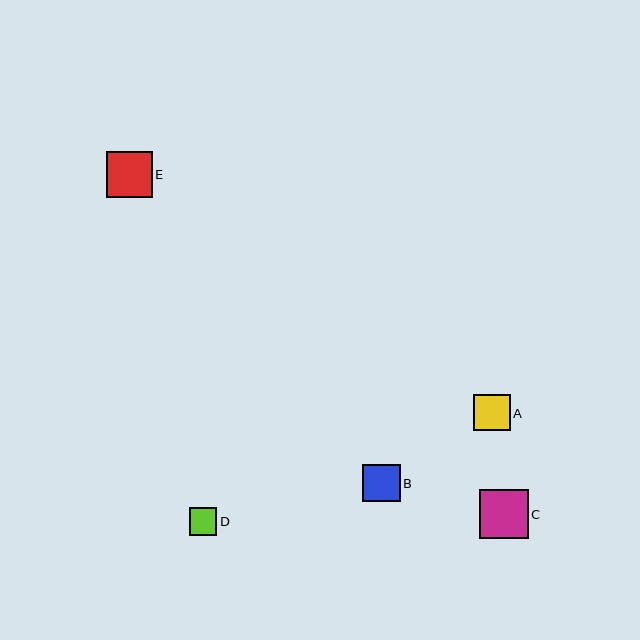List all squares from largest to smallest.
From largest to smallest: C, E, B, A, D.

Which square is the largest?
Square C is the largest with a size of approximately 49 pixels.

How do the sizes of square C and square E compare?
Square C and square E are approximately the same size.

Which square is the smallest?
Square D is the smallest with a size of approximately 28 pixels.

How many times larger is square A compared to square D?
Square A is approximately 1.3 times the size of square D.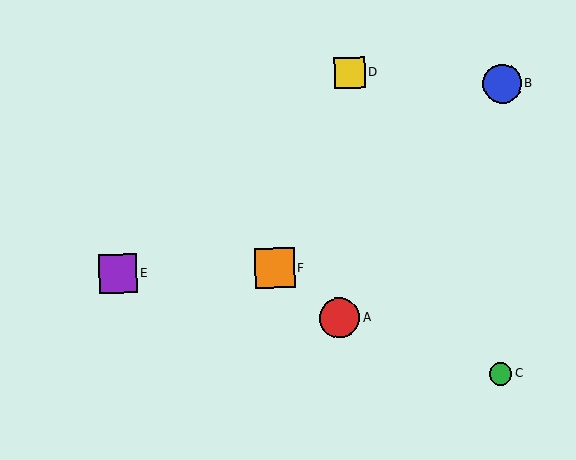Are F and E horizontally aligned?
Yes, both are at y≈268.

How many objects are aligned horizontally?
2 objects (E, F) are aligned horizontally.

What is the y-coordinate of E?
Object E is at y≈274.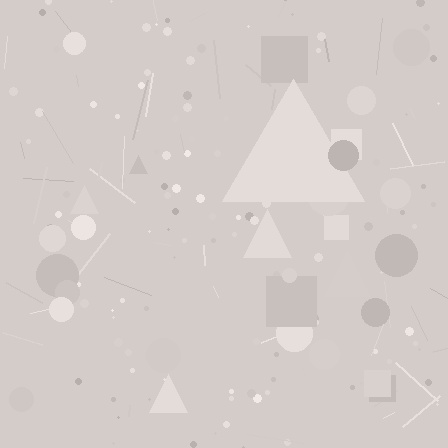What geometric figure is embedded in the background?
A triangle is embedded in the background.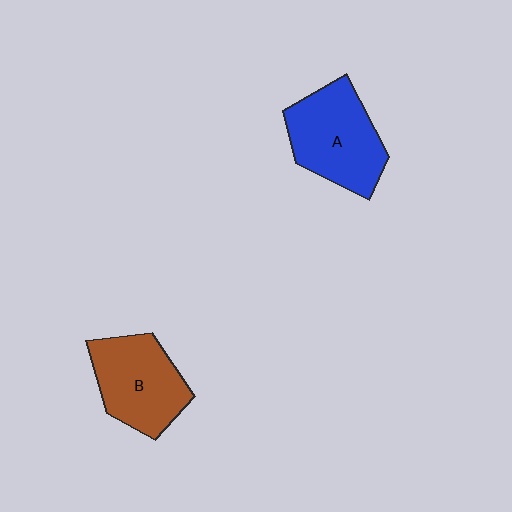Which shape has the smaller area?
Shape B (brown).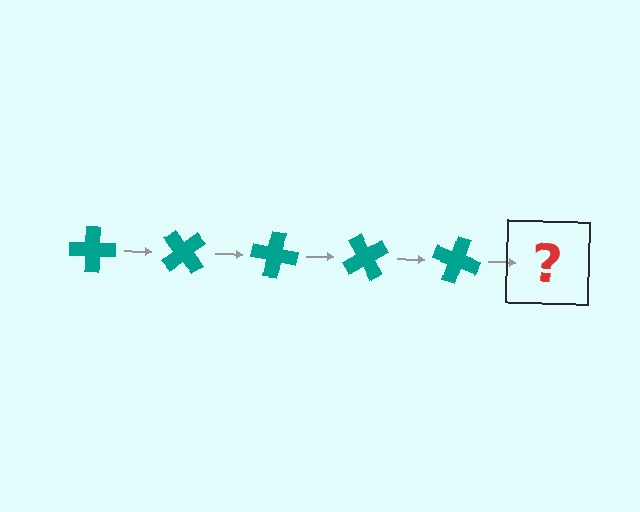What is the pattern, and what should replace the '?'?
The pattern is that the cross rotates 50 degrees each step. The '?' should be a teal cross rotated 250 degrees.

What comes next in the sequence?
The next element should be a teal cross rotated 250 degrees.